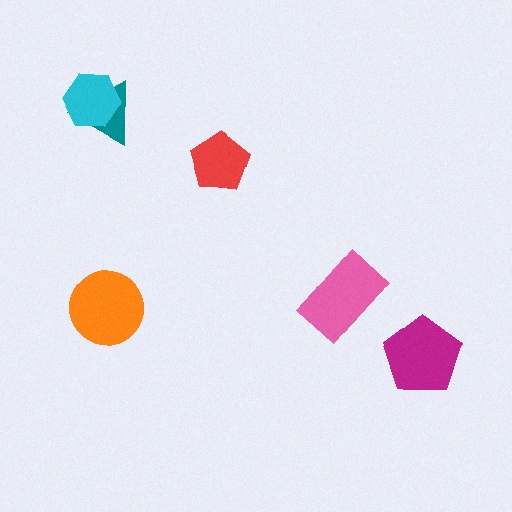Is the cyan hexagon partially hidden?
No, no other shape covers it.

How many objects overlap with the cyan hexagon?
1 object overlaps with the cyan hexagon.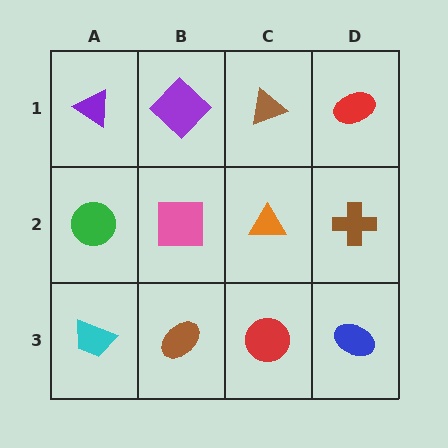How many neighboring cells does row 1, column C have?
3.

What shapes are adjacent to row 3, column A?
A green circle (row 2, column A), a brown ellipse (row 3, column B).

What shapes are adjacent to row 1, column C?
An orange triangle (row 2, column C), a purple diamond (row 1, column B), a red ellipse (row 1, column D).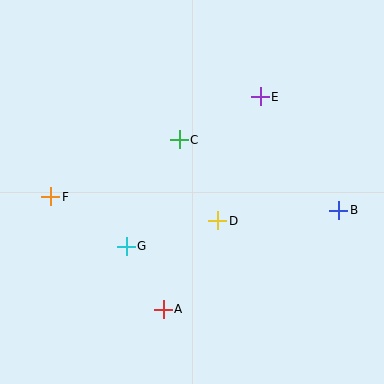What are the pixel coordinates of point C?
Point C is at (179, 140).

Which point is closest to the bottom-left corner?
Point A is closest to the bottom-left corner.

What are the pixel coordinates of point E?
Point E is at (260, 97).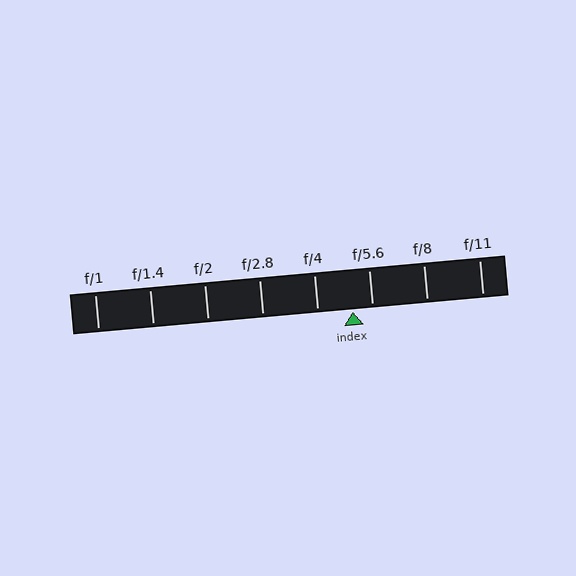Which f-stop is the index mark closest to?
The index mark is closest to f/5.6.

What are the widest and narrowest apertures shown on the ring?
The widest aperture shown is f/1 and the narrowest is f/11.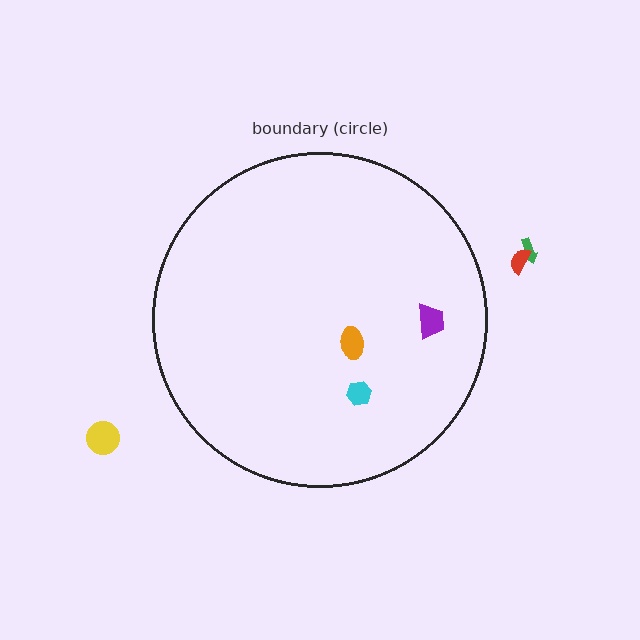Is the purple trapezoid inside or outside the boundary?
Inside.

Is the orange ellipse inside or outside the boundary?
Inside.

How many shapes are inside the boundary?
3 inside, 3 outside.